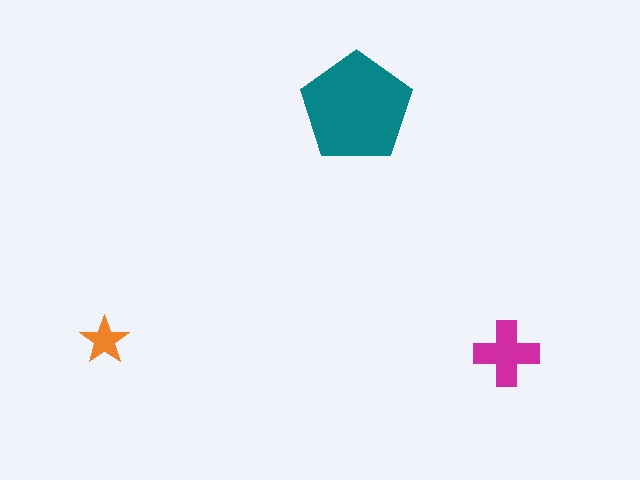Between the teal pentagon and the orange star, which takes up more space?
The teal pentagon.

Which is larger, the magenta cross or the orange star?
The magenta cross.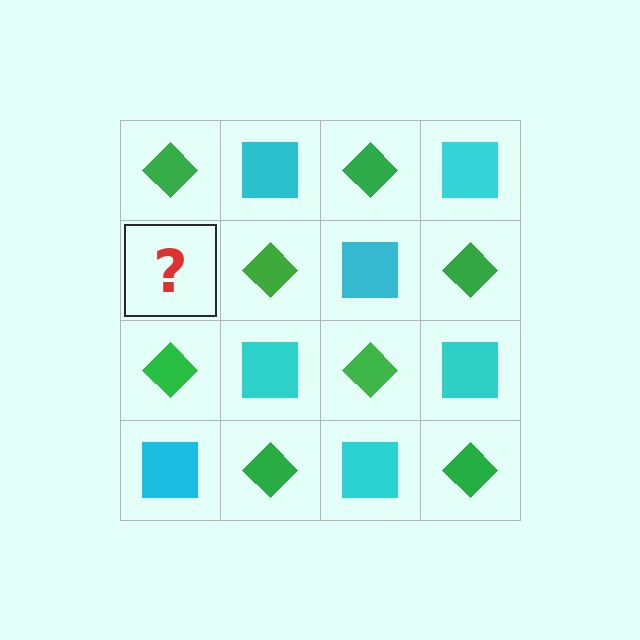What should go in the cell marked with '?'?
The missing cell should contain a cyan square.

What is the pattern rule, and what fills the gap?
The rule is that it alternates green diamond and cyan square in a checkerboard pattern. The gap should be filled with a cyan square.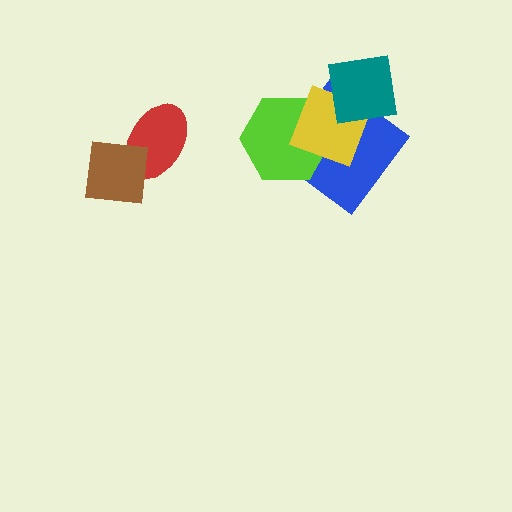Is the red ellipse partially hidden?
Yes, it is partially covered by another shape.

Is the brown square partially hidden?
No, no other shape covers it.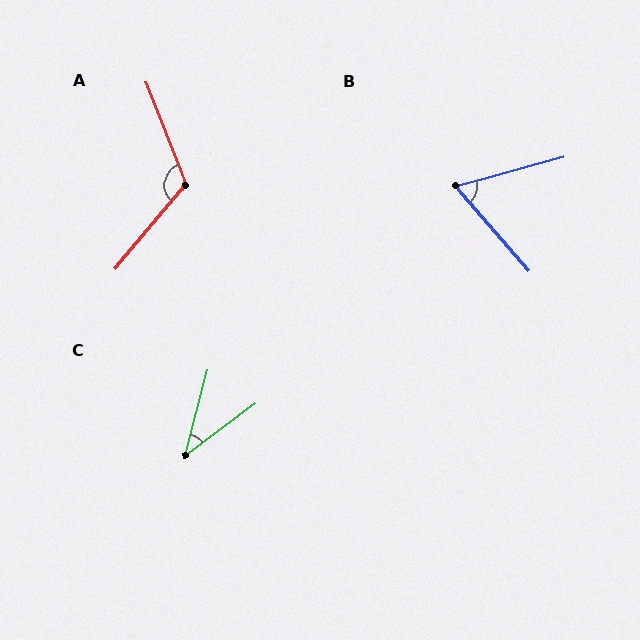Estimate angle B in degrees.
Approximately 64 degrees.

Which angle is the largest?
A, at approximately 119 degrees.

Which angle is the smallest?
C, at approximately 38 degrees.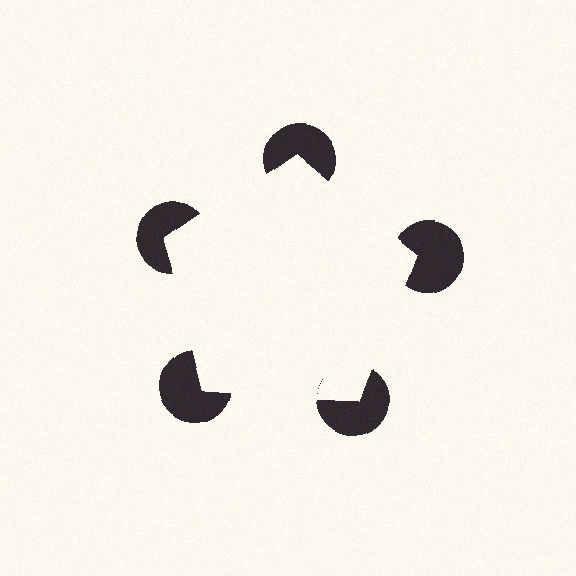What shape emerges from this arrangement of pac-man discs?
An illusory pentagon — its edges are inferred from the aligned wedge cuts in the pac-man discs, not physically drawn.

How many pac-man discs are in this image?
There are 5 — one at each vertex of the illusory pentagon.